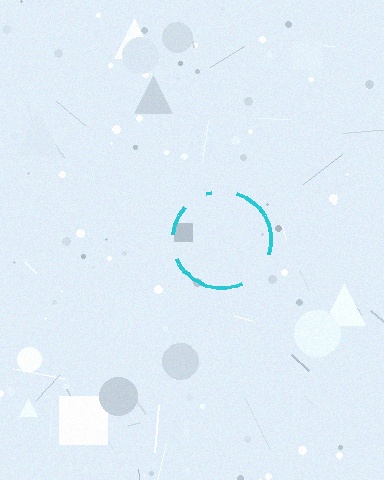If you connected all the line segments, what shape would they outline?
They would outline a circle.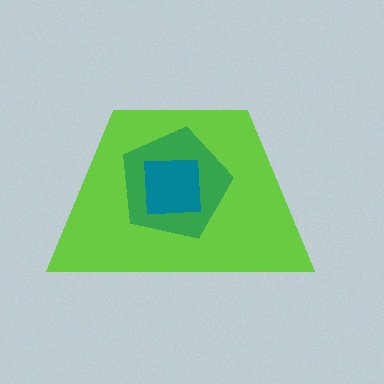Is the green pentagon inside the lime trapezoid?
Yes.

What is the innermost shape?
The teal square.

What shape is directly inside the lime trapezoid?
The green pentagon.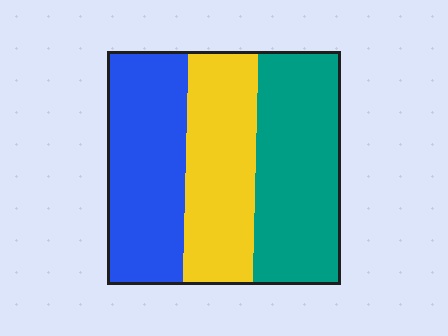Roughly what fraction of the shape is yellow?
Yellow takes up about one third (1/3) of the shape.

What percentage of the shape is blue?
Blue covers 34% of the shape.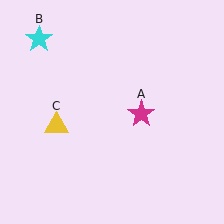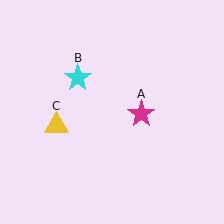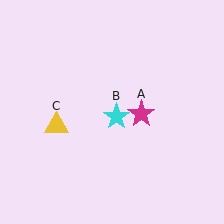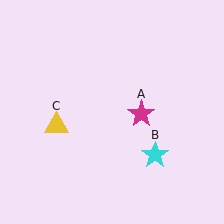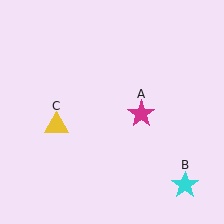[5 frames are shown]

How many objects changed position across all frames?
1 object changed position: cyan star (object B).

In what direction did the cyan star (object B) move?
The cyan star (object B) moved down and to the right.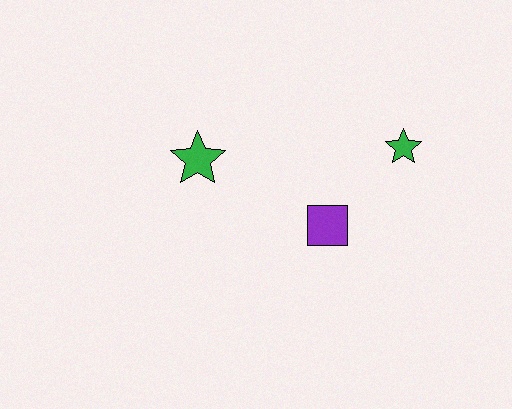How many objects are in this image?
There are 3 objects.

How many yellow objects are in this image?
There are no yellow objects.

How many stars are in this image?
There are 2 stars.